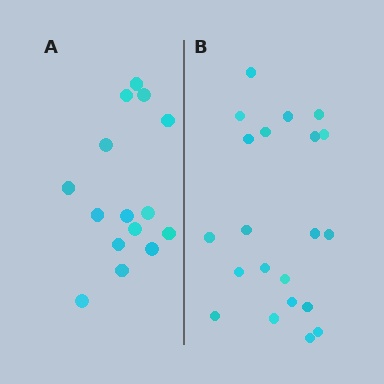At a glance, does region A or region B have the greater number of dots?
Region B (the right region) has more dots.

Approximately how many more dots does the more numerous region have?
Region B has about 6 more dots than region A.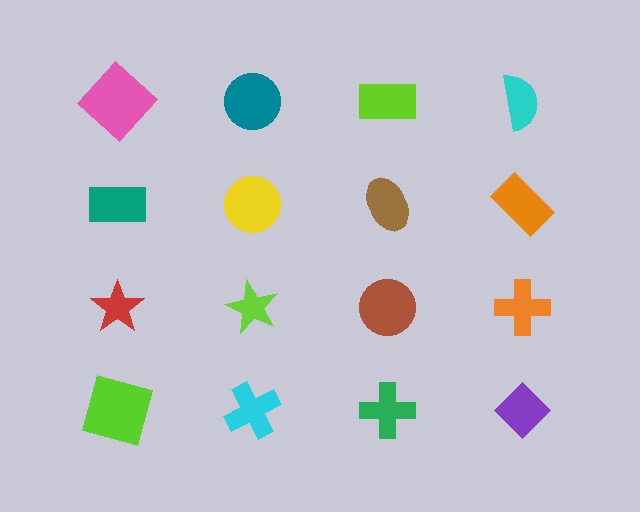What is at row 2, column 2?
A yellow circle.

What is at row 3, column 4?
An orange cross.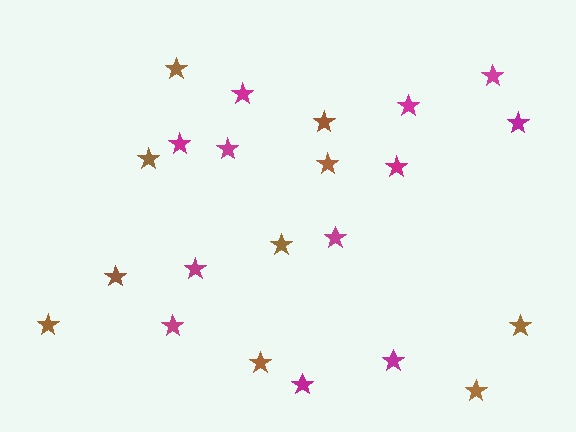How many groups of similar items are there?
There are 2 groups: one group of brown stars (10) and one group of magenta stars (12).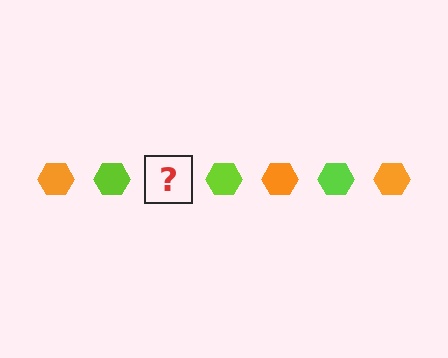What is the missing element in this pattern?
The missing element is an orange hexagon.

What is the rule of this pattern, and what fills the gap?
The rule is that the pattern cycles through orange, lime hexagons. The gap should be filled with an orange hexagon.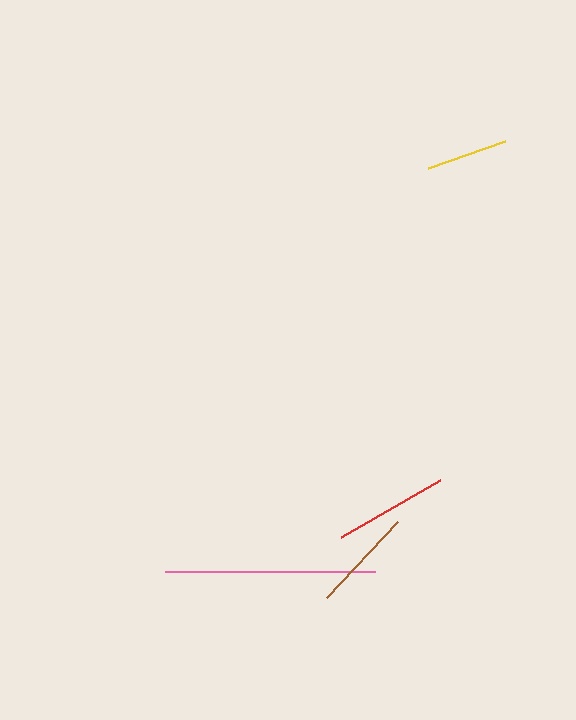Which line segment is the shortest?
The yellow line is the shortest at approximately 82 pixels.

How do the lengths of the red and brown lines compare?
The red and brown lines are approximately the same length.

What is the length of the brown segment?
The brown segment is approximately 105 pixels long.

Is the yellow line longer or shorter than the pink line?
The pink line is longer than the yellow line.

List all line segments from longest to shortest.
From longest to shortest: pink, red, brown, yellow.